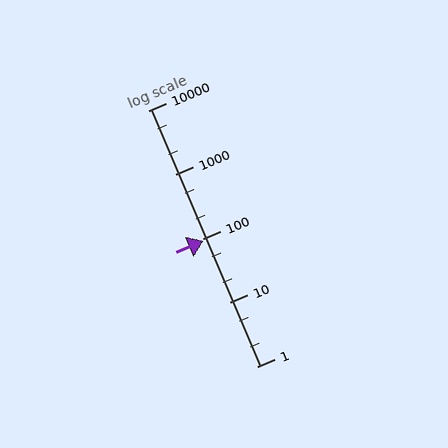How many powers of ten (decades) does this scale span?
The scale spans 4 decades, from 1 to 10000.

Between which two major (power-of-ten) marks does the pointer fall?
The pointer is between 10 and 100.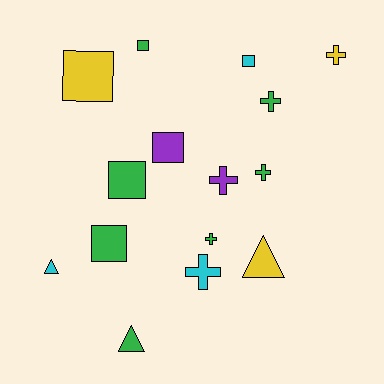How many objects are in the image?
There are 15 objects.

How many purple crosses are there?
There is 1 purple cross.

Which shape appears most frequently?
Square, with 6 objects.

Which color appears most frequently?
Green, with 7 objects.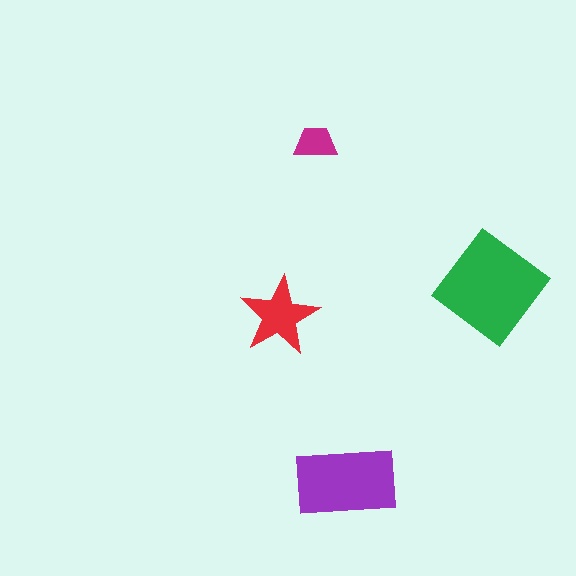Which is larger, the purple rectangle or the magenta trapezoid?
The purple rectangle.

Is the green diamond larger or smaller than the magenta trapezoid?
Larger.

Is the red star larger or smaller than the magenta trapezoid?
Larger.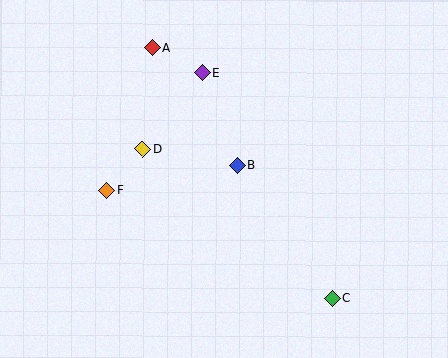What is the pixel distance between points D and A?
The distance between D and A is 102 pixels.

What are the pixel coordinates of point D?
Point D is at (143, 149).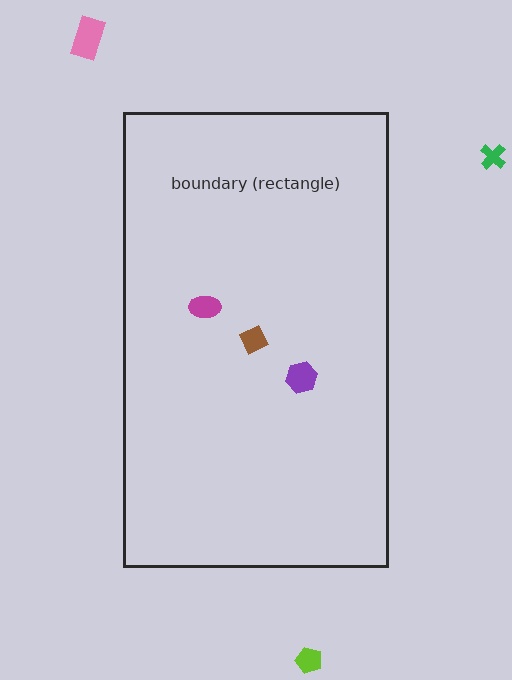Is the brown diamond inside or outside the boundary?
Inside.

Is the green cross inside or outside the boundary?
Outside.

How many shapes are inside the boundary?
3 inside, 3 outside.